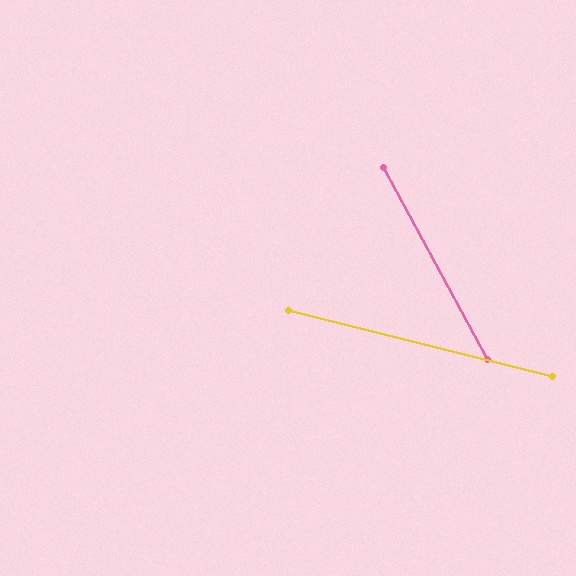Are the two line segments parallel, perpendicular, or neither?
Neither parallel nor perpendicular — they differ by about 47°.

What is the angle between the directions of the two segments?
Approximately 47 degrees.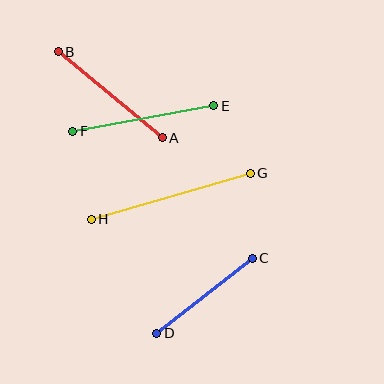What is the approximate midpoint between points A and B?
The midpoint is at approximately (110, 95) pixels.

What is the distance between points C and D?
The distance is approximately 122 pixels.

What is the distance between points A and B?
The distance is approximately 135 pixels.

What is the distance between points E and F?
The distance is approximately 143 pixels.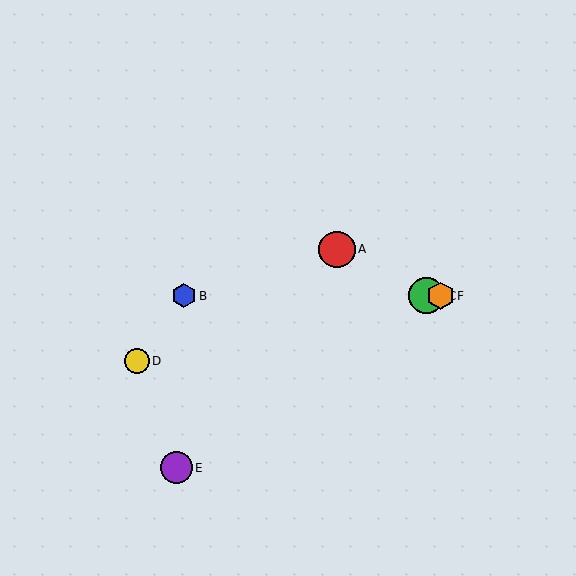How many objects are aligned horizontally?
3 objects (B, C, F) are aligned horizontally.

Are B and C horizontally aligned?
Yes, both are at y≈296.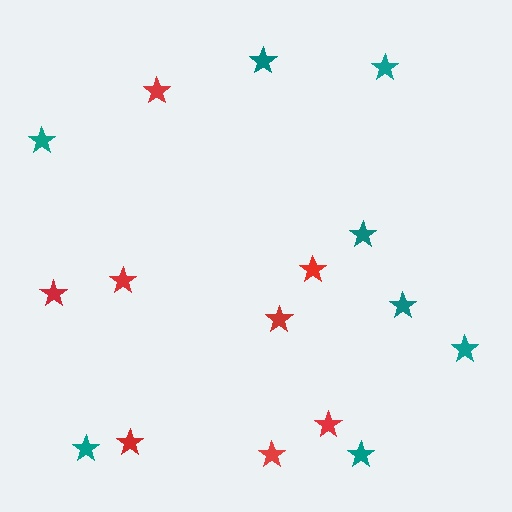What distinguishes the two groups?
There are 2 groups: one group of red stars (8) and one group of teal stars (8).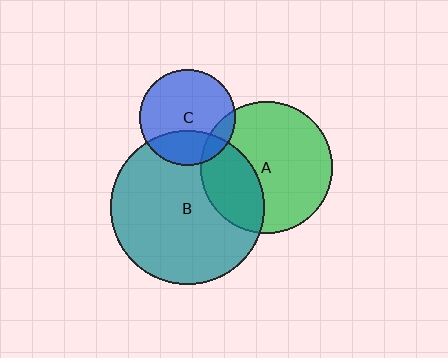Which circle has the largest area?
Circle B (teal).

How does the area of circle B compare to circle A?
Approximately 1.4 times.